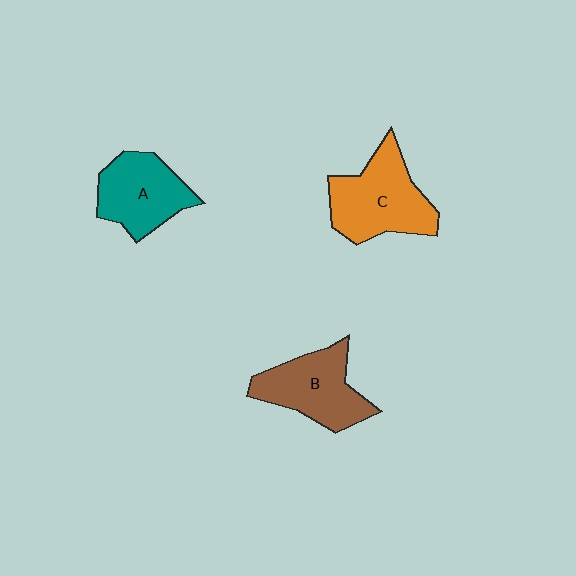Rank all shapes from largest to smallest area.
From largest to smallest: C (orange), B (brown), A (teal).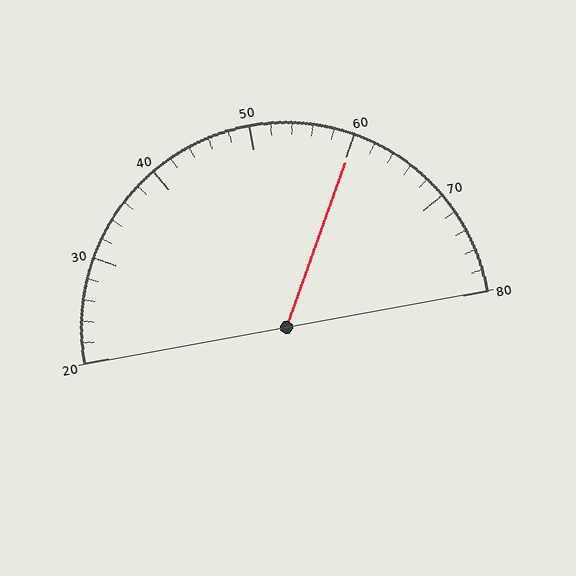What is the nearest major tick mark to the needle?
The nearest major tick mark is 60.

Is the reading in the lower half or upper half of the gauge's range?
The reading is in the upper half of the range (20 to 80).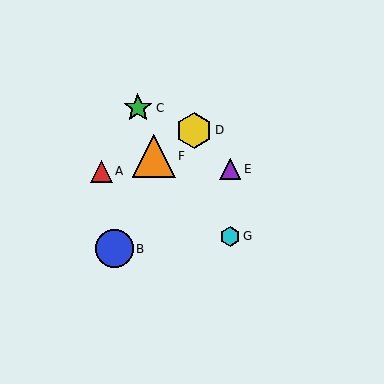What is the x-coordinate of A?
Object A is at x≈101.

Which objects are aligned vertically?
Objects E, G are aligned vertically.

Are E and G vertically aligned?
Yes, both are at x≈230.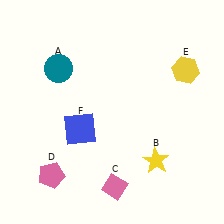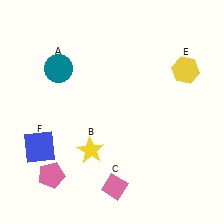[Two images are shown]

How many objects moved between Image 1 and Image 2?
2 objects moved between the two images.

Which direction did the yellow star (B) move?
The yellow star (B) moved left.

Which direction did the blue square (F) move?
The blue square (F) moved left.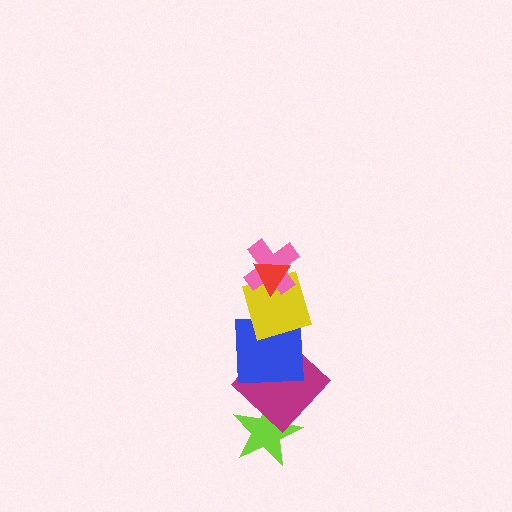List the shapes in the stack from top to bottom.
From top to bottom: the red triangle, the pink cross, the yellow square, the blue square, the magenta diamond, the lime star.